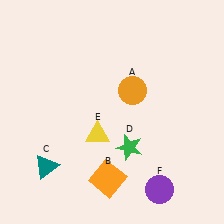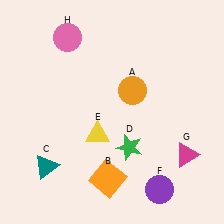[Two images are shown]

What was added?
A magenta triangle (G), a pink circle (H) were added in Image 2.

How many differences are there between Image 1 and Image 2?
There are 2 differences between the two images.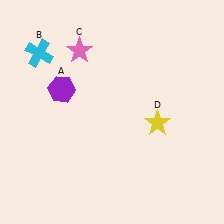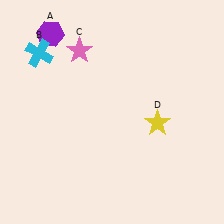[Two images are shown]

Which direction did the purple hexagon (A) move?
The purple hexagon (A) moved up.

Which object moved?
The purple hexagon (A) moved up.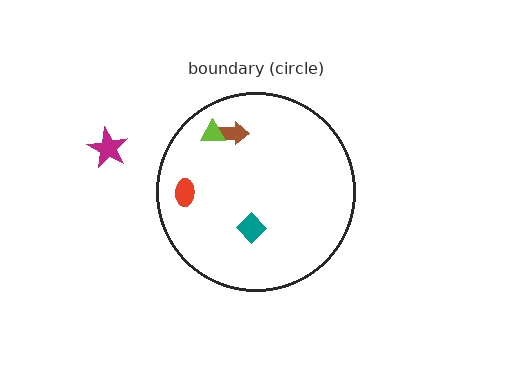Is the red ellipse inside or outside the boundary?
Inside.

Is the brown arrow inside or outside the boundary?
Inside.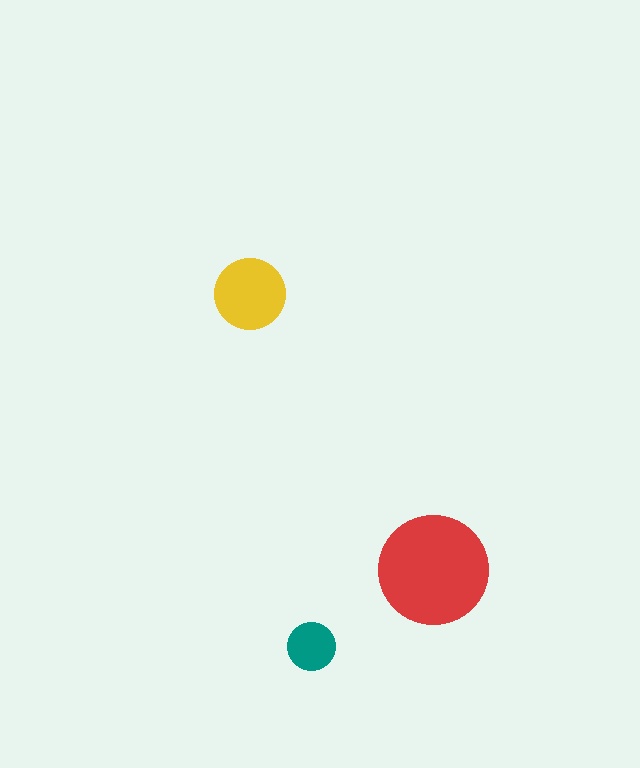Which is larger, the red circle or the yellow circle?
The red one.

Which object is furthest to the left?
The yellow circle is leftmost.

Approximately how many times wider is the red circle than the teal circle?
About 2.5 times wider.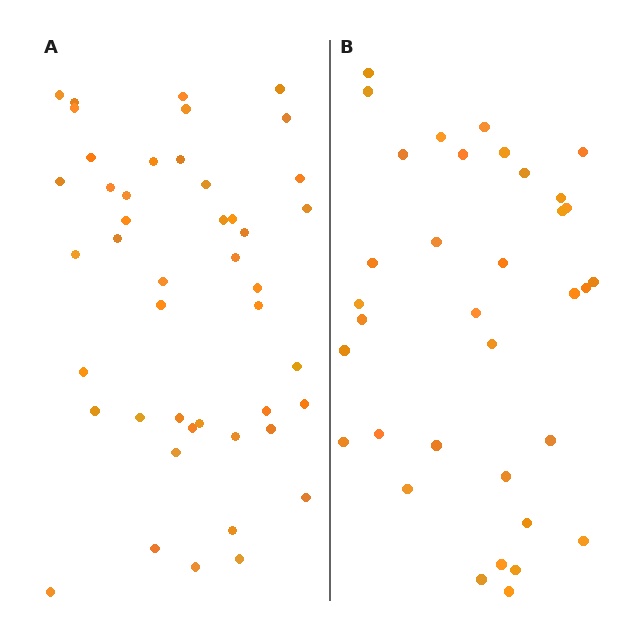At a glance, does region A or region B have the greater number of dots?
Region A (the left region) has more dots.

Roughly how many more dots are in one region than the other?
Region A has roughly 10 or so more dots than region B.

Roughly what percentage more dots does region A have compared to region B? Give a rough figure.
About 30% more.